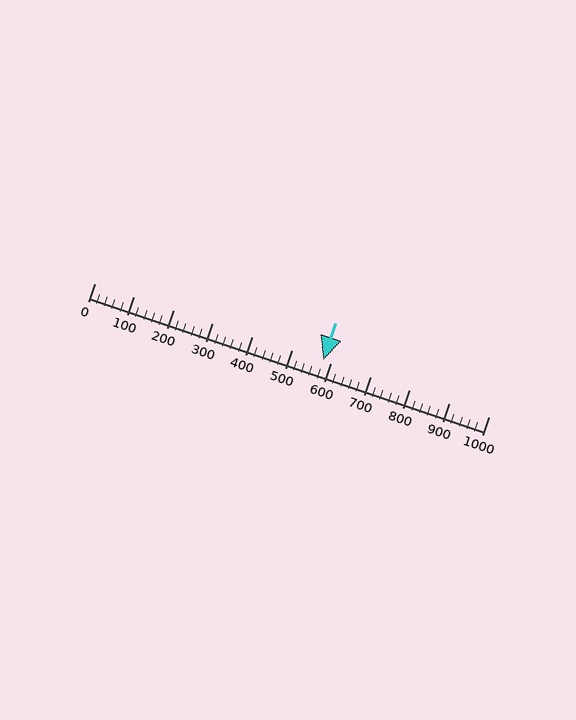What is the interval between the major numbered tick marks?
The major tick marks are spaced 100 units apart.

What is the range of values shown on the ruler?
The ruler shows values from 0 to 1000.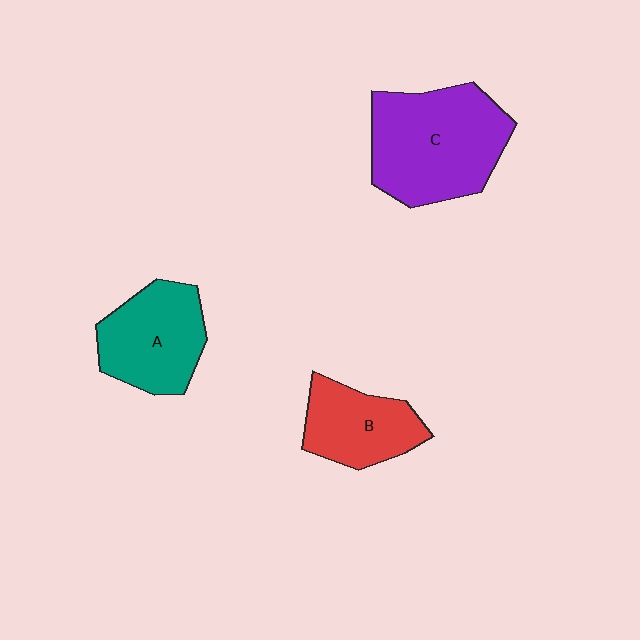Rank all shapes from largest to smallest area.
From largest to smallest: C (purple), A (teal), B (red).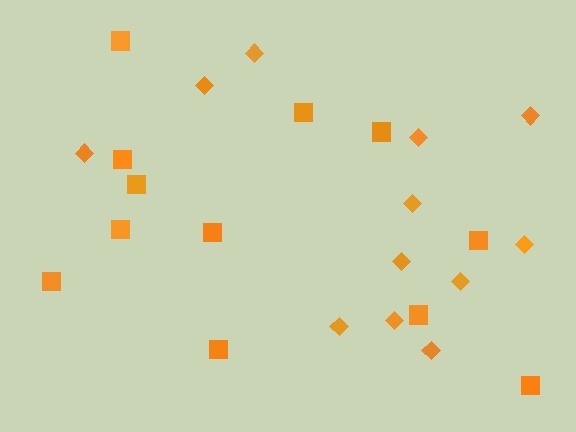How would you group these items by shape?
There are 2 groups: one group of squares (12) and one group of diamonds (12).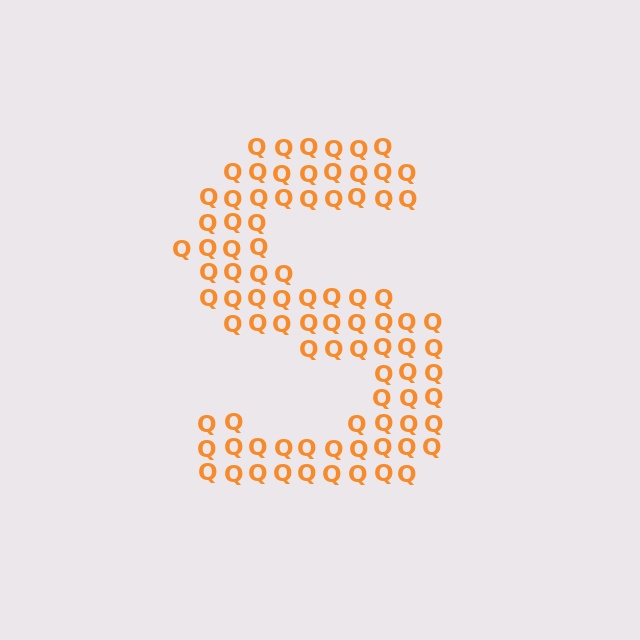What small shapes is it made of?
It is made of small letter Q's.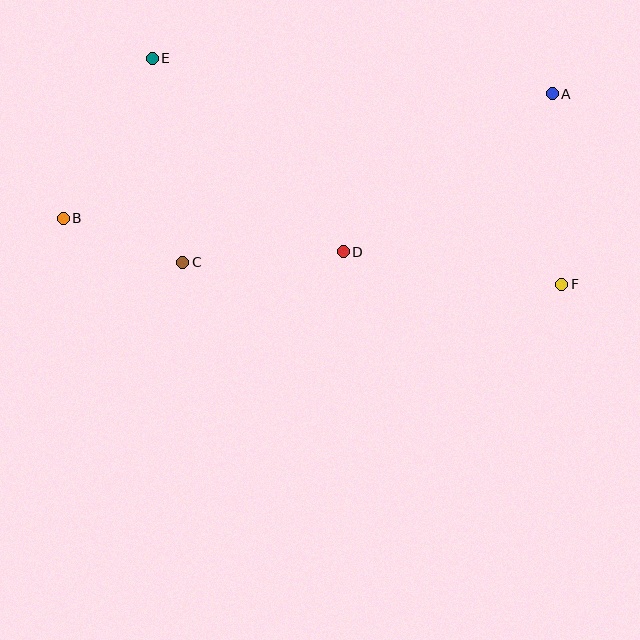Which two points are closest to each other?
Points B and C are closest to each other.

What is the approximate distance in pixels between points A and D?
The distance between A and D is approximately 262 pixels.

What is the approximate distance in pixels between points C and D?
The distance between C and D is approximately 161 pixels.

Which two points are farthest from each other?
Points A and B are farthest from each other.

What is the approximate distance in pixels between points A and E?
The distance between A and E is approximately 402 pixels.